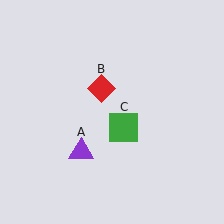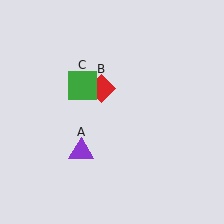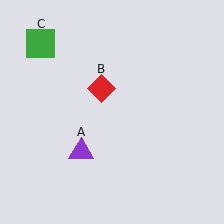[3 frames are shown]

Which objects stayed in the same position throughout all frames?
Purple triangle (object A) and red diamond (object B) remained stationary.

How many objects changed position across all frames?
1 object changed position: green square (object C).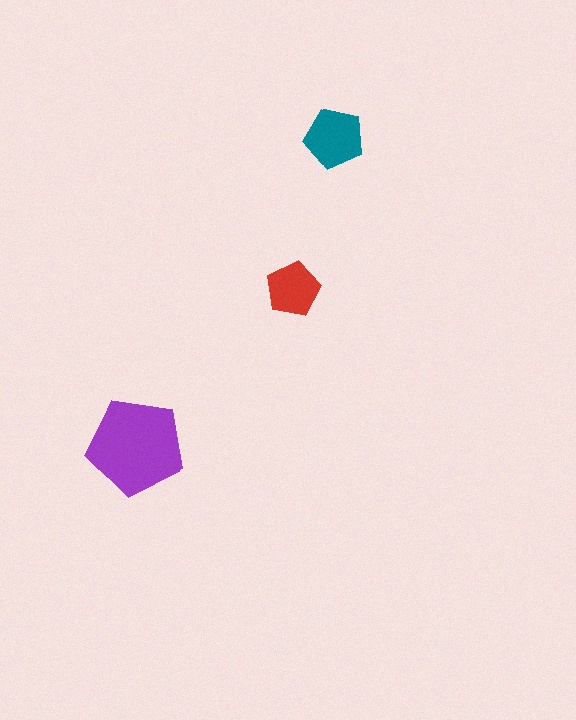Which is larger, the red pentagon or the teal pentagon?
The teal one.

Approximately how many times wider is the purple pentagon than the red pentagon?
About 2 times wider.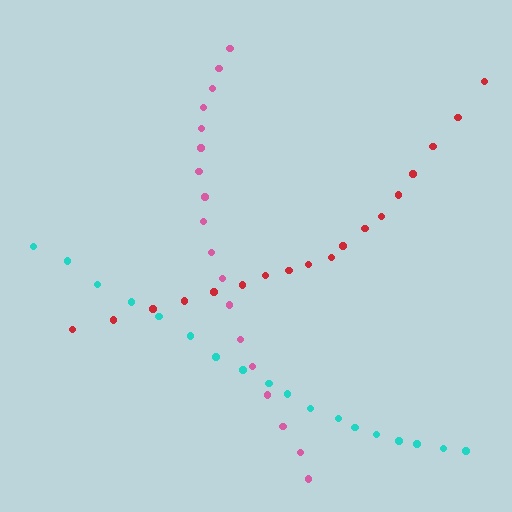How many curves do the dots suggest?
There are 3 distinct paths.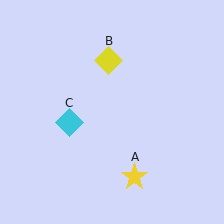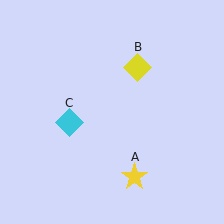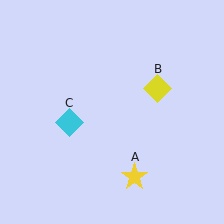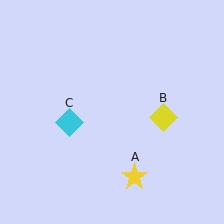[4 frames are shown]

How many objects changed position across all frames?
1 object changed position: yellow diamond (object B).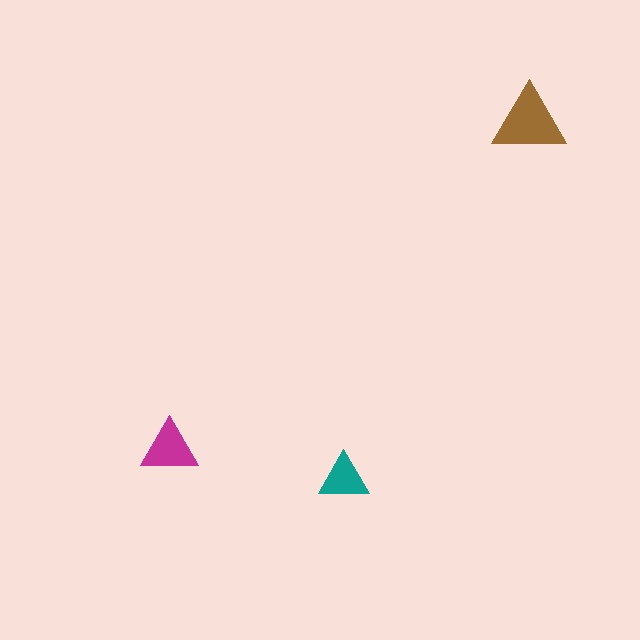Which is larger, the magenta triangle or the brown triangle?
The brown one.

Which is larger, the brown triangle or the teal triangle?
The brown one.